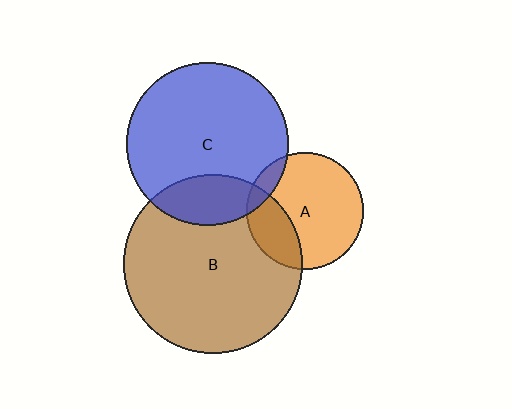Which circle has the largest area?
Circle B (brown).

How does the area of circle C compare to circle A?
Approximately 1.9 times.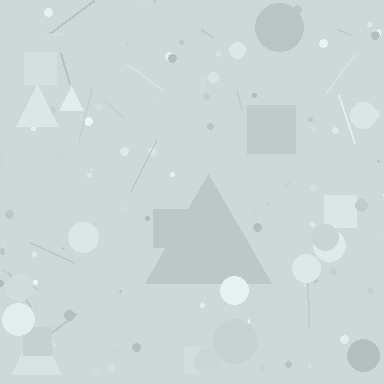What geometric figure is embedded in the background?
A triangle is embedded in the background.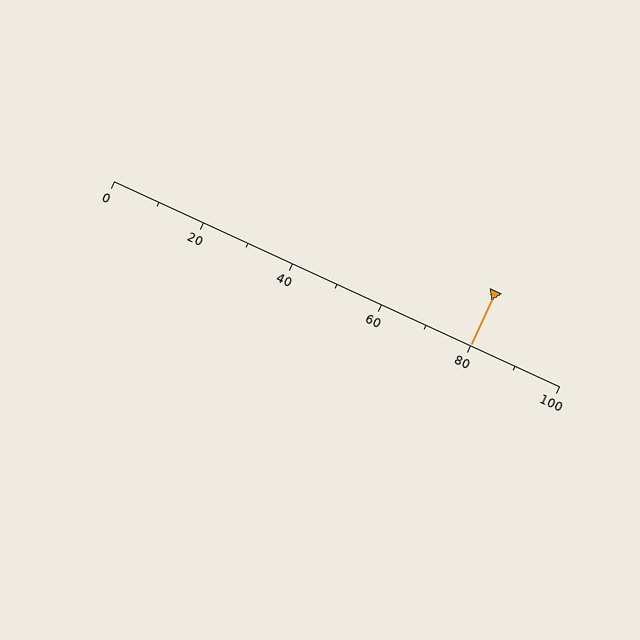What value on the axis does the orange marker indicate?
The marker indicates approximately 80.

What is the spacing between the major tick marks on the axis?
The major ticks are spaced 20 apart.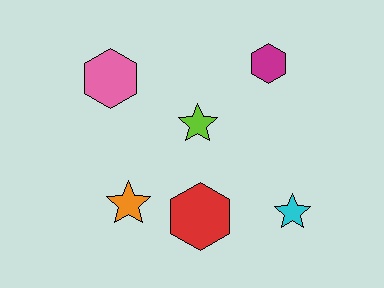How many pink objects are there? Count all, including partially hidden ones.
There is 1 pink object.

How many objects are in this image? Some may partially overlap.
There are 6 objects.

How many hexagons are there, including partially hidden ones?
There are 3 hexagons.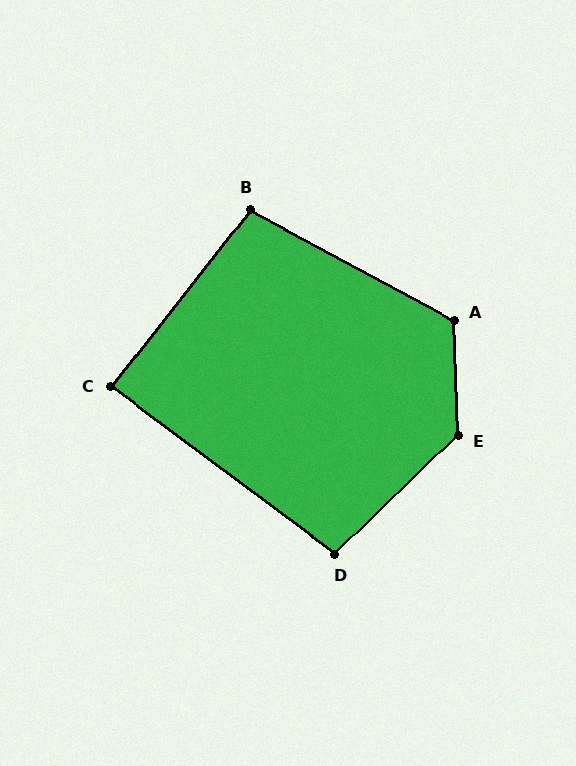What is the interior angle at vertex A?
Approximately 120 degrees (obtuse).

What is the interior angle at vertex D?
Approximately 99 degrees (obtuse).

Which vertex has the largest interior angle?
E, at approximately 132 degrees.